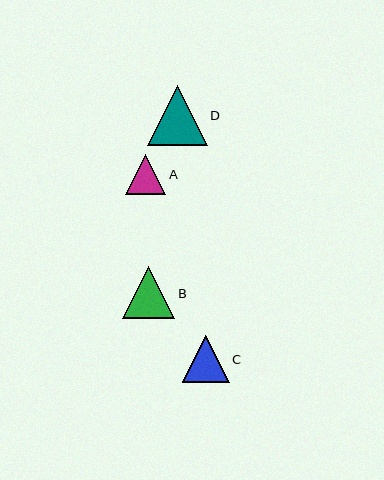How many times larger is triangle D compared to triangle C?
Triangle D is approximately 1.3 times the size of triangle C.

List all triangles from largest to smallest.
From largest to smallest: D, B, C, A.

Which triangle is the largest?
Triangle D is the largest with a size of approximately 60 pixels.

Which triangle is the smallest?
Triangle A is the smallest with a size of approximately 40 pixels.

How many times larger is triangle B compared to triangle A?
Triangle B is approximately 1.3 times the size of triangle A.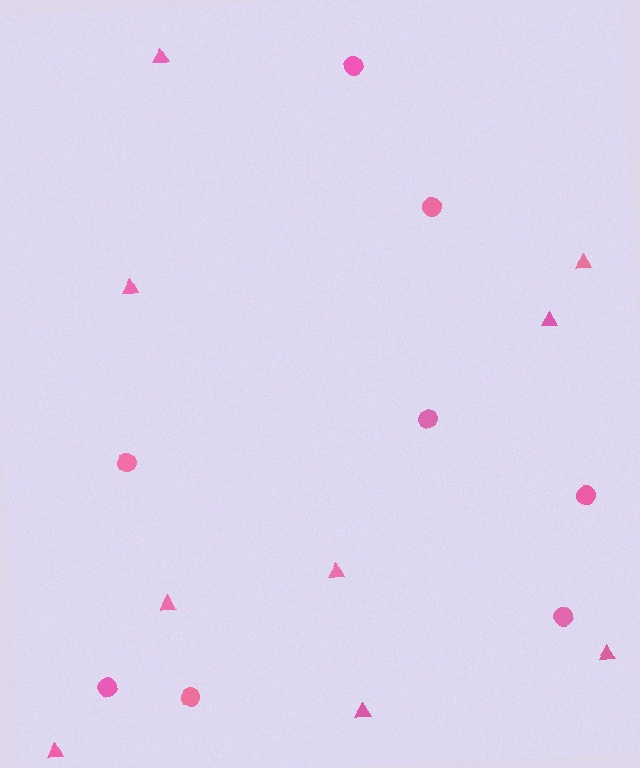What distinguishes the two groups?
There are 2 groups: one group of triangles (9) and one group of circles (8).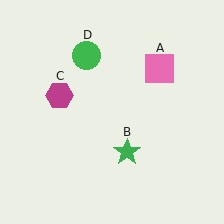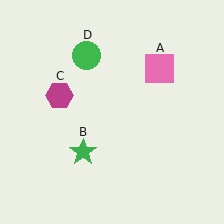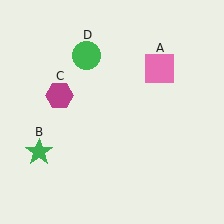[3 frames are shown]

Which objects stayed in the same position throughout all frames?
Pink square (object A) and magenta hexagon (object C) and green circle (object D) remained stationary.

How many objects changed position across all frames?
1 object changed position: green star (object B).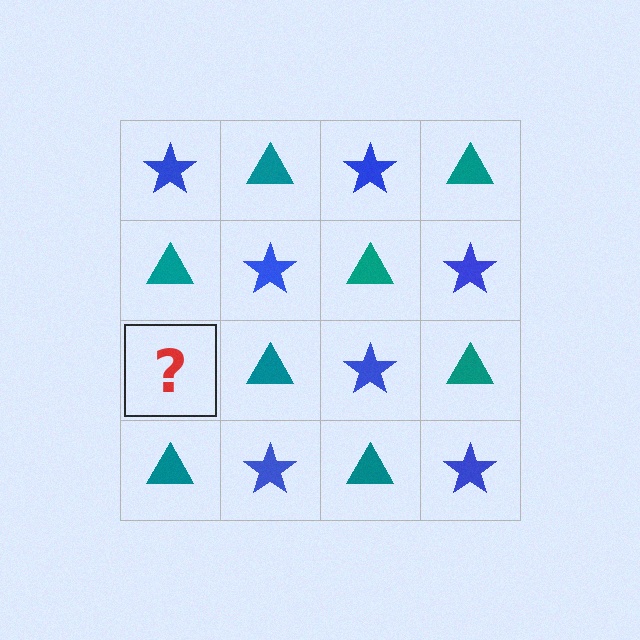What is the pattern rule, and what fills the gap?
The rule is that it alternates blue star and teal triangle in a checkerboard pattern. The gap should be filled with a blue star.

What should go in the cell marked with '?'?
The missing cell should contain a blue star.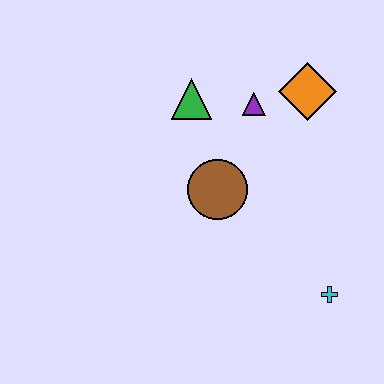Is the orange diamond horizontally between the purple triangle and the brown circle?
No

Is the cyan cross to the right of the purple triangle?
Yes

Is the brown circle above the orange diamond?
No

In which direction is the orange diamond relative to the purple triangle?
The orange diamond is to the right of the purple triangle.